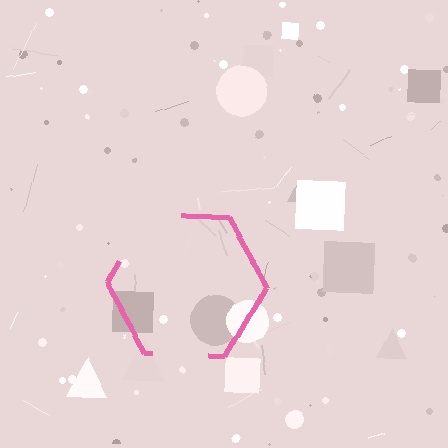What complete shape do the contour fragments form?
The contour fragments form a hexagon.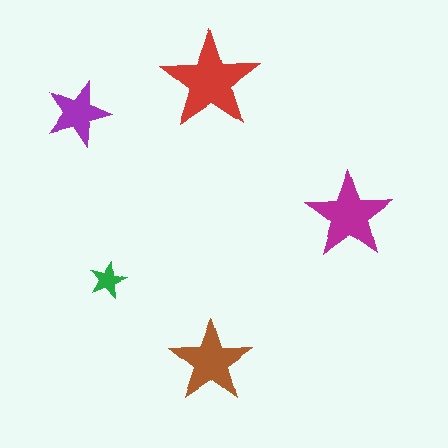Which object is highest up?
The red star is topmost.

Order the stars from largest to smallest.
the red one, the magenta one, the brown one, the purple one, the green one.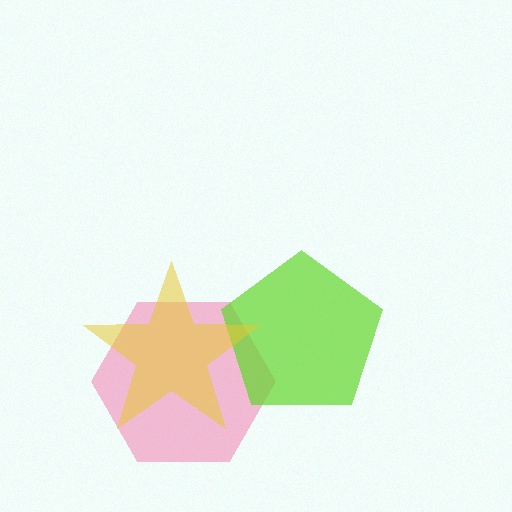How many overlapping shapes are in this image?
There are 3 overlapping shapes in the image.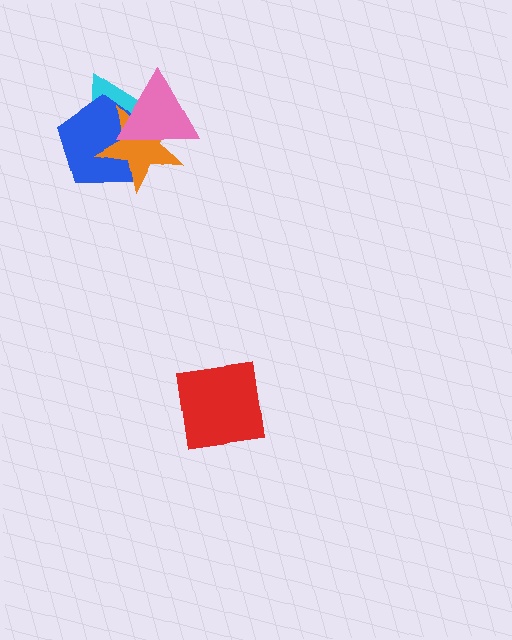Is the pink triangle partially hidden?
No, no other shape covers it.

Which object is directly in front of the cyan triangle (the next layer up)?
The blue pentagon is directly in front of the cyan triangle.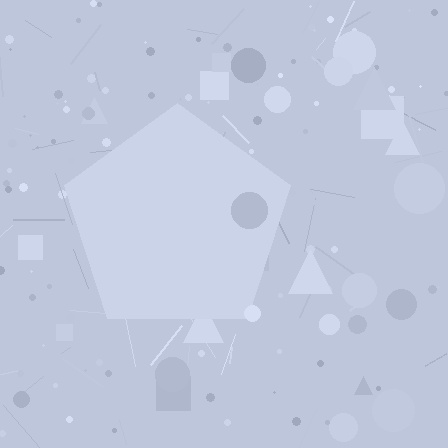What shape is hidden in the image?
A pentagon is hidden in the image.